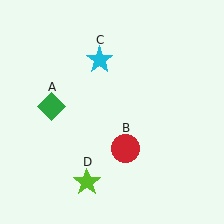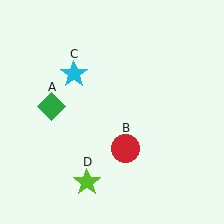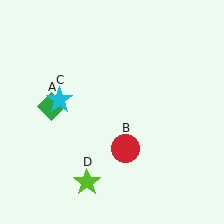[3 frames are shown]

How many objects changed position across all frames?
1 object changed position: cyan star (object C).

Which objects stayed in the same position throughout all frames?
Green diamond (object A) and red circle (object B) and lime star (object D) remained stationary.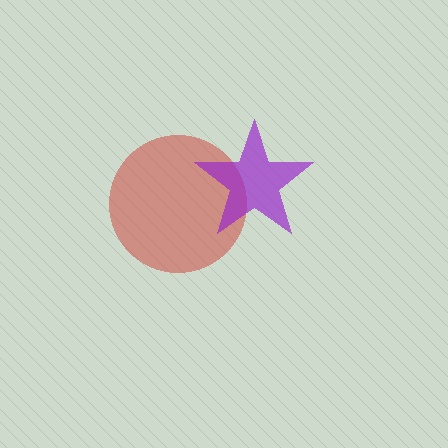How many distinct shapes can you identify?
There are 2 distinct shapes: a red circle, a purple star.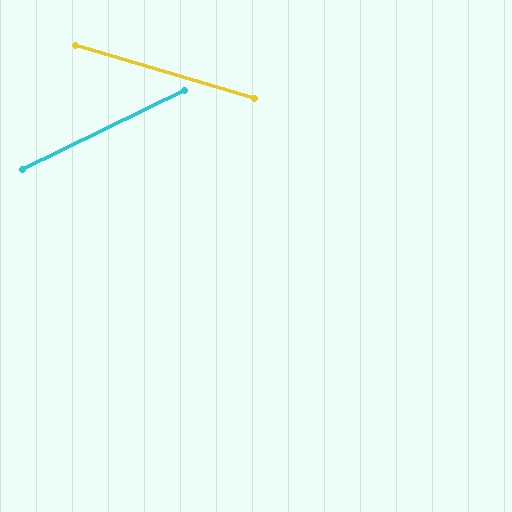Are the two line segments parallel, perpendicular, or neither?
Neither parallel nor perpendicular — they differ by about 43°.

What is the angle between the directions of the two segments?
Approximately 43 degrees.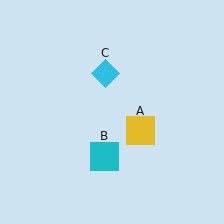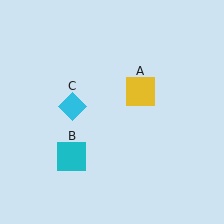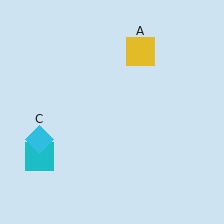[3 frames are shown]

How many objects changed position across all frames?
3 objects changed position: yellow square (object A), cyan square (object B), cyan diamond (object C).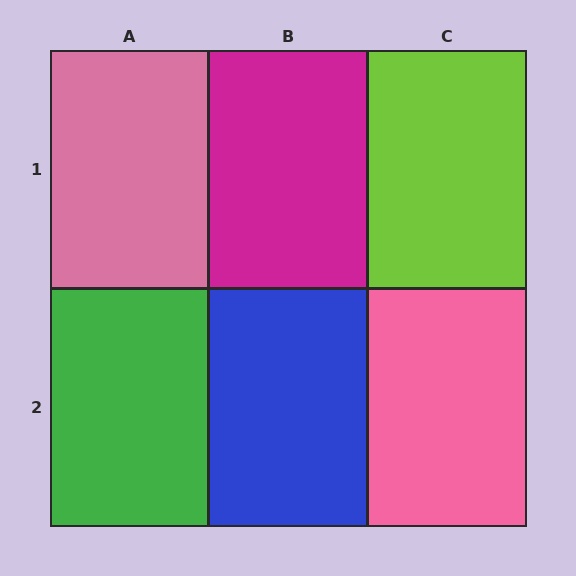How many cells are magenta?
1 cell is magenta.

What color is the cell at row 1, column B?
Magenta.